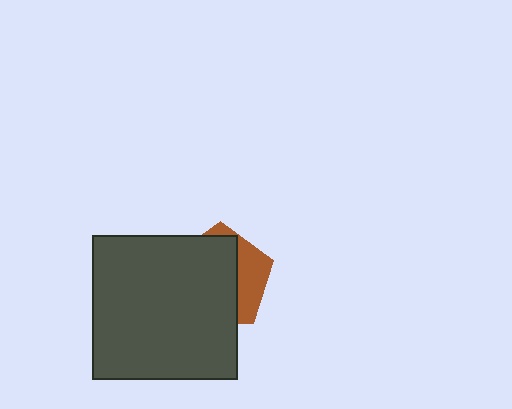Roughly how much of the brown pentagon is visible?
A small part of it is visible (roughly 32%).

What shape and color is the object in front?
The object in front is a dark gray square.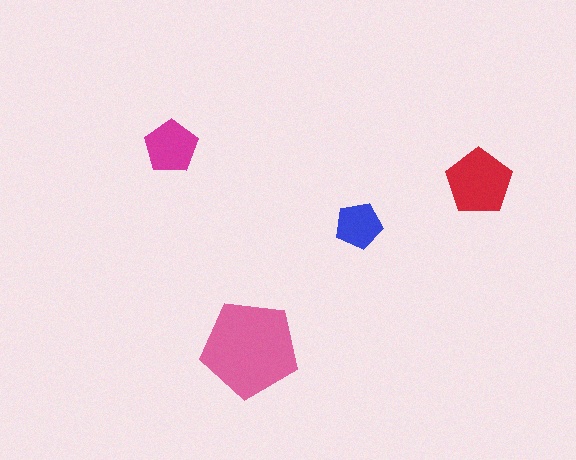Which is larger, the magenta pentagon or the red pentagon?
The red one.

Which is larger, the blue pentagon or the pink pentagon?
The pink one.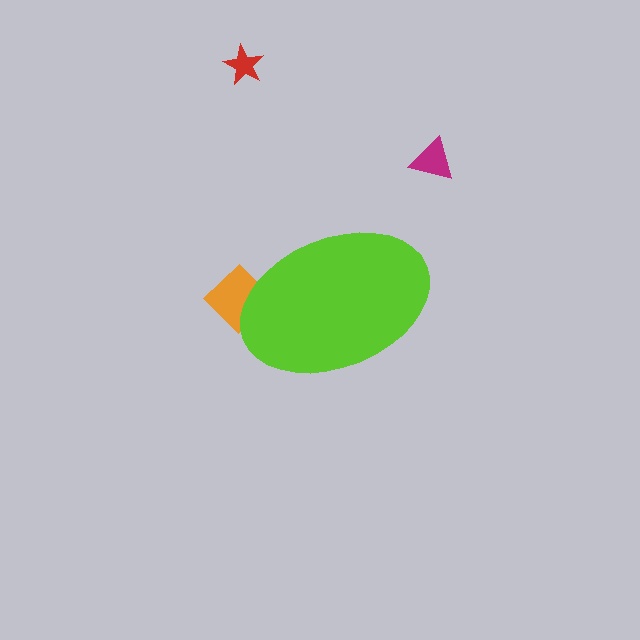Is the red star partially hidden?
No, the red star is fully visible.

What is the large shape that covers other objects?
A lime ellipse.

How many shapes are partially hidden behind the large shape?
1 shape is partially hidden.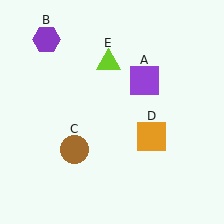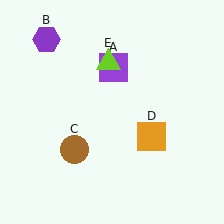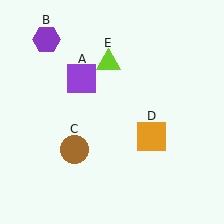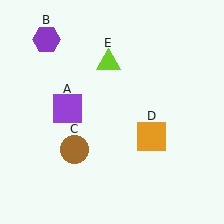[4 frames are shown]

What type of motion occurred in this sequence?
The purple square (object A) rotated counterclockwise around the center of the scene.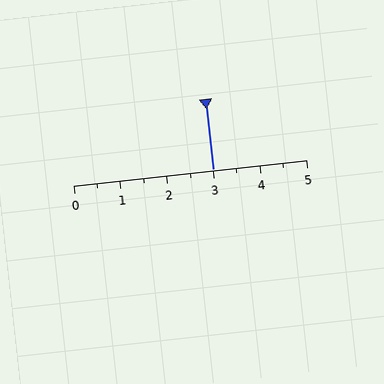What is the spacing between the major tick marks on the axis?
The major ticks are spaced 1 apart.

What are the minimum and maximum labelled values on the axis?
The axis runs from 0 to 5.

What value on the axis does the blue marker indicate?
The marker indicates approximately 3.